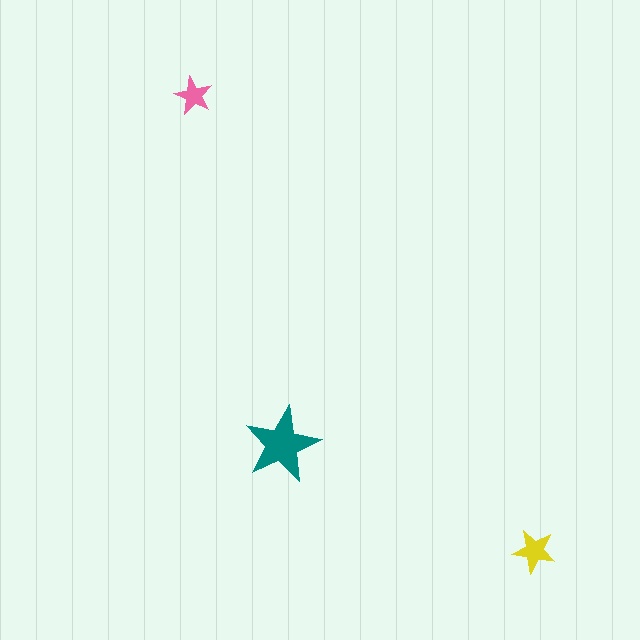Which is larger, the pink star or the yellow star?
The yellow one.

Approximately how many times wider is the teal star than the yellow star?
About 2 times wider.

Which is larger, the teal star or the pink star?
The teal one.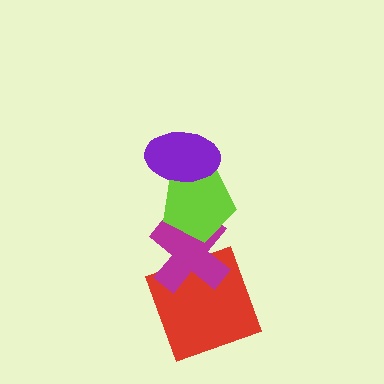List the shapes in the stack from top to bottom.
From top to bottom: the purple ellipse, the lime pentagon, the magenta cross, the red square.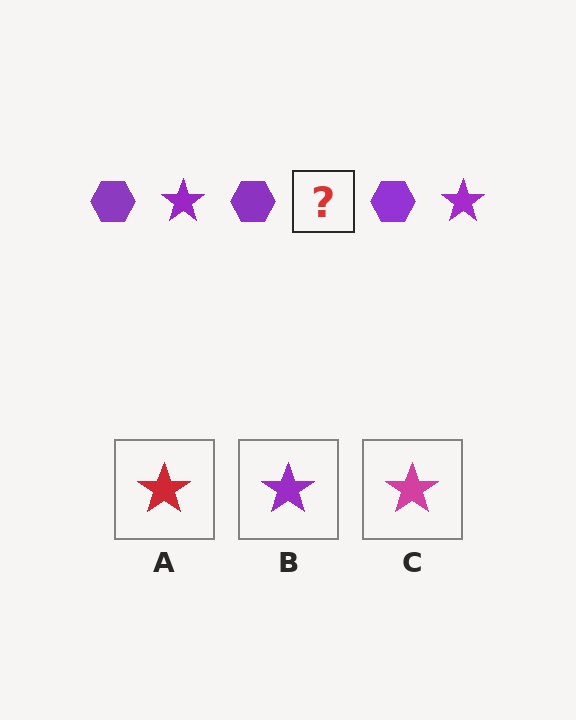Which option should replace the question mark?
Option B.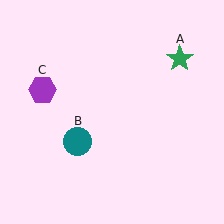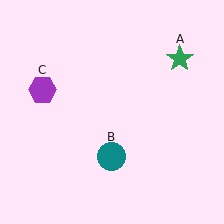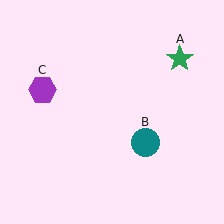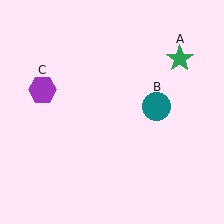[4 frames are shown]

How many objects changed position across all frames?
1 object changed position: teal circle (object B).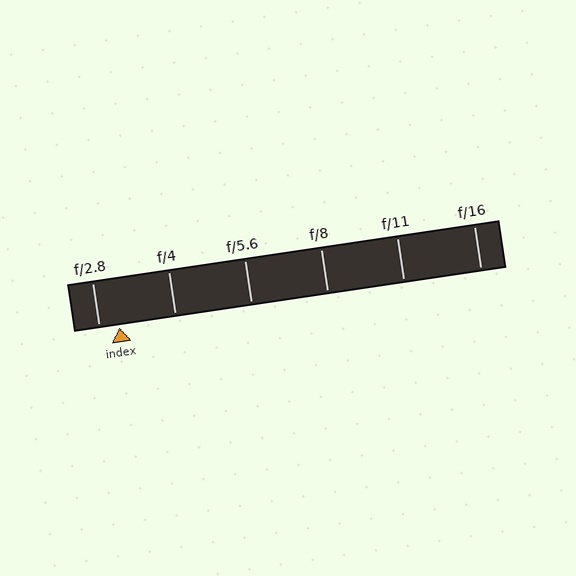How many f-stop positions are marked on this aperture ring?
There are 6 f-stop positions marked.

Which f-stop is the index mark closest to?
The index mark is closest to f/2.8.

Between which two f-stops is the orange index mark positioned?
The index mark is between f/2.8 and f/4.